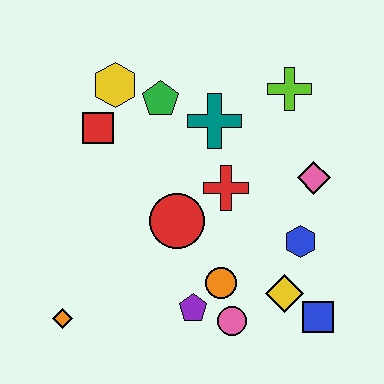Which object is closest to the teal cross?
The green pentagon is closest to the teal cross.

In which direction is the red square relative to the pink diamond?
The red square is to the left of the pink diamond.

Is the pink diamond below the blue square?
No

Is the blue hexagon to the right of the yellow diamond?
Yes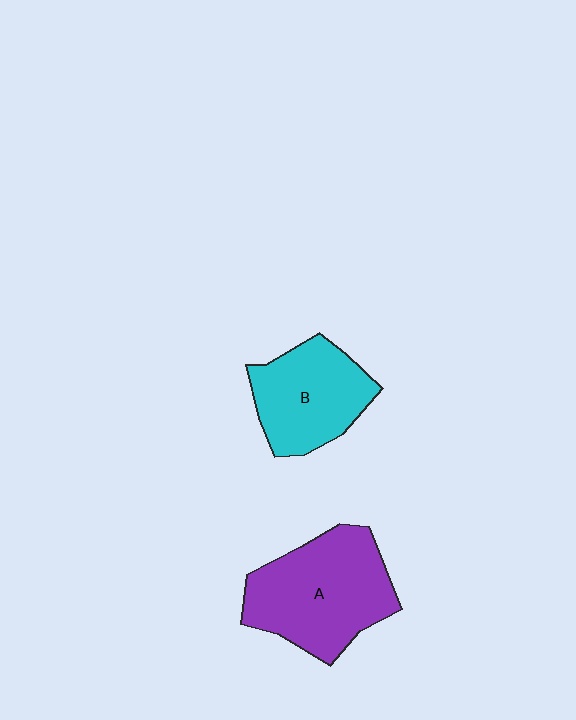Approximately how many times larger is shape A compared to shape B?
Approximately 1.3 times.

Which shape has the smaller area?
Shape B (cyan).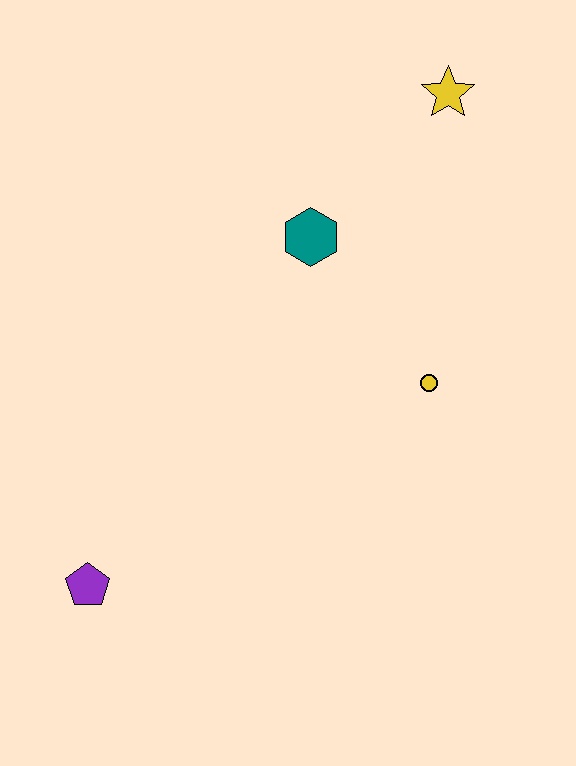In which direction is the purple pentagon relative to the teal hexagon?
The purple pentagon is below the teal hexagon.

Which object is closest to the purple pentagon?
The yellow circle is closest to the purple pentagon.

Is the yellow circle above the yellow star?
No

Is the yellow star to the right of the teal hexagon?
Yes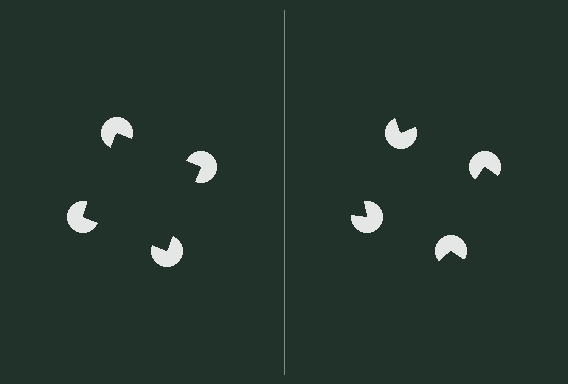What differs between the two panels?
The pac-man discs are positioned identically on both sides; only the wedge orientations differ. On the left they align to a square; on the right they are misaligned.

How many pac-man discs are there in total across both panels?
8 — 4 on each side.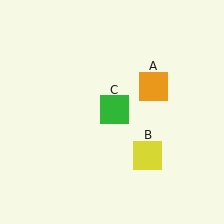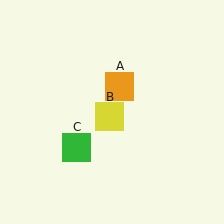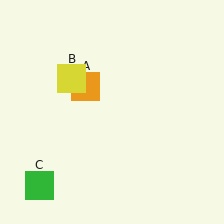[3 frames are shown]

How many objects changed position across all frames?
3 objects changed position: orange square (object A), yellow square (object B), green square (object C).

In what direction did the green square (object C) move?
The green square (object C) moved down and to the left.